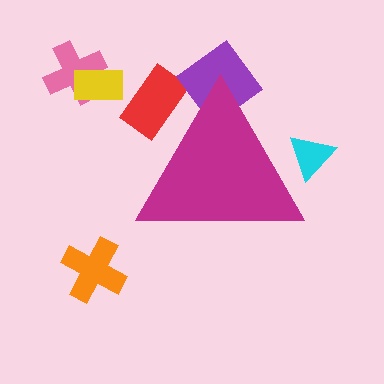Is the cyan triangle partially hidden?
Yes, the cyan triangle is partially hidden behind the magenta triangle.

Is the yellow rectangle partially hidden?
No, the yellow rectangle is fully visible.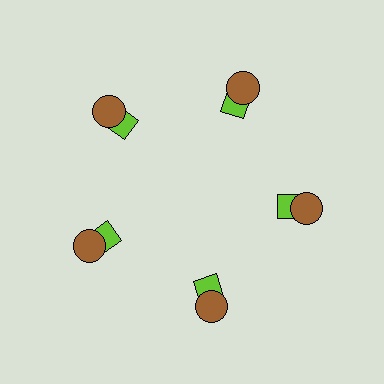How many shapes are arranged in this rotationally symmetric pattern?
There are 10 shapes, arranged in 5 groups of 2.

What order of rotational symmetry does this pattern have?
This pattern has 5-fold rotational symmetry.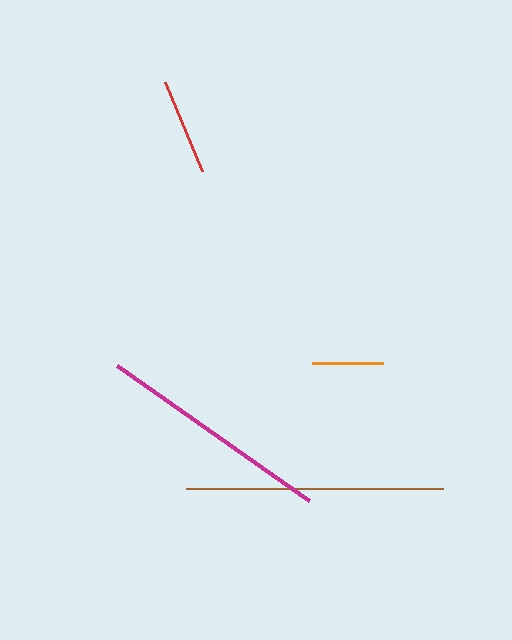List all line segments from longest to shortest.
From longest to shortest: brown, magenta, red, orange.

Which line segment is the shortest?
The orange line is the shortest at approximately 71 pixels.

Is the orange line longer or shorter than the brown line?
The brown line is longer than the orange line.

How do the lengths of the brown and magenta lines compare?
The brown and magenta lines are approximately the same length.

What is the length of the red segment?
The red segment is approximately 97 pixels long.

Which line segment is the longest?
The brown line is the longest at approximately 257 pixels.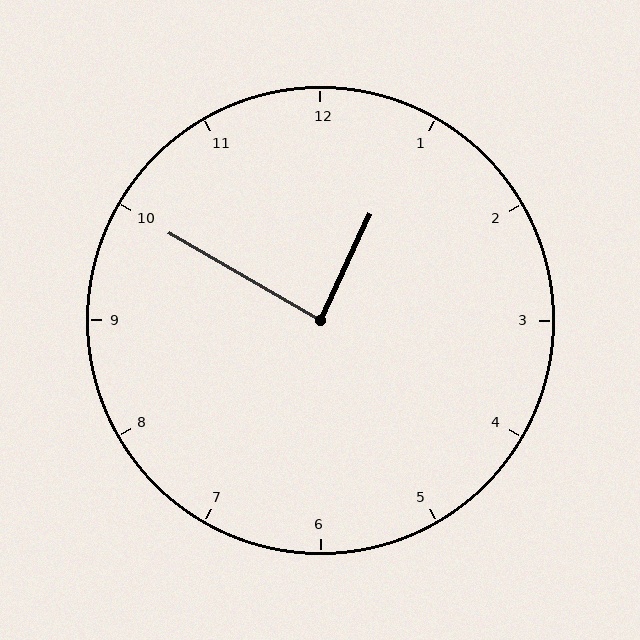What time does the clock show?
12:50.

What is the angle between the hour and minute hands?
Approximately 85 degrees.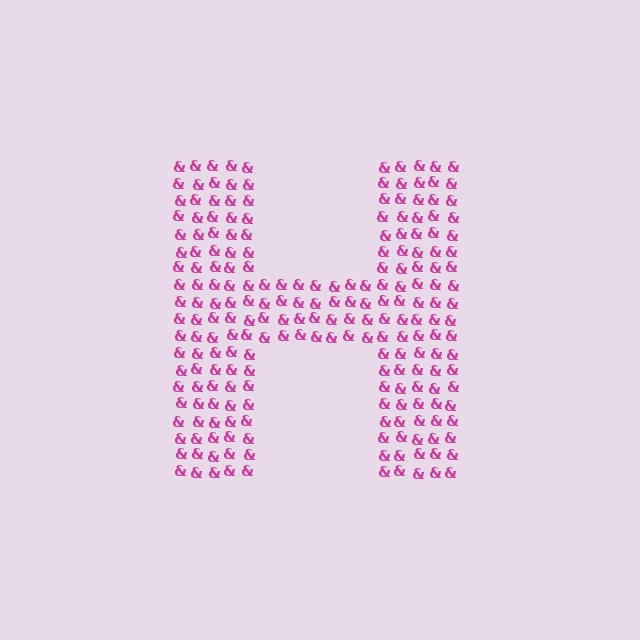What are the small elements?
The small elements are ampersands.